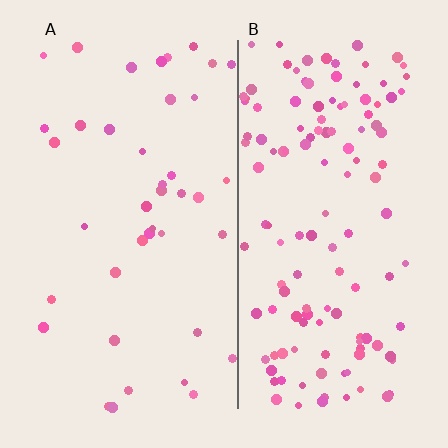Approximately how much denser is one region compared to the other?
Approximately 3.4× — region B over region A.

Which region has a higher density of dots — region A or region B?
B (the right).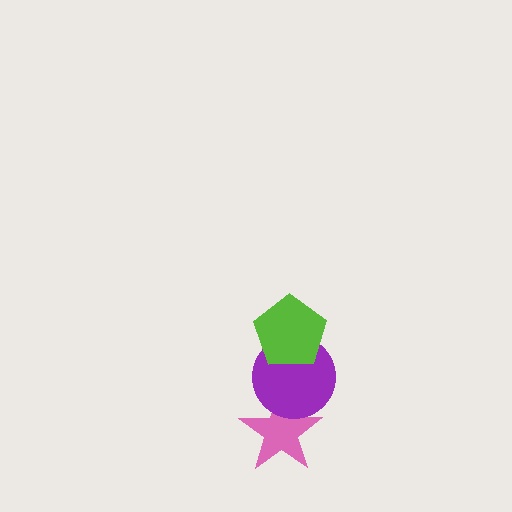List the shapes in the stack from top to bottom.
From top to bottom: the lime pentagon, the purple circle, the pink star.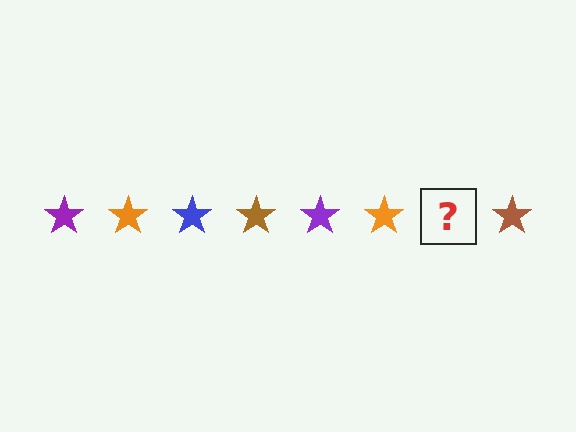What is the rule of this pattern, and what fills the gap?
The rule is that the pattern cycles through purple, orange, blue, brown stars. The gap should be filled with a blue star.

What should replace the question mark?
The question mark should be replaced with a blue star.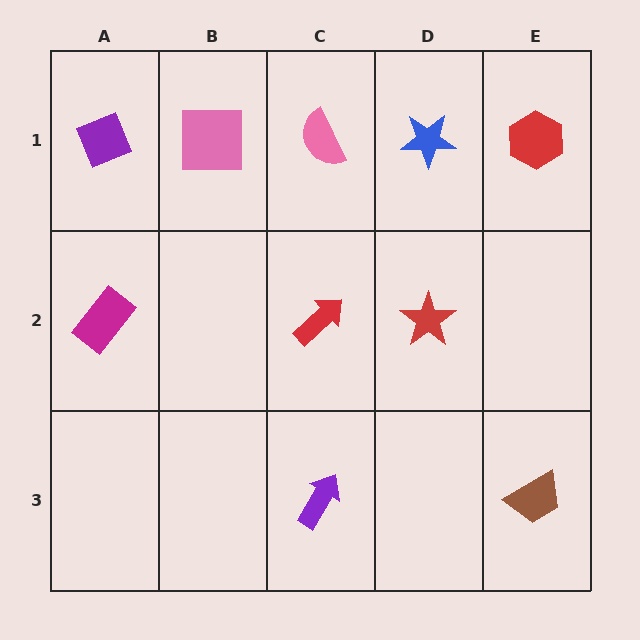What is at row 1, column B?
A pink square.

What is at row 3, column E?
A brown trapezoid.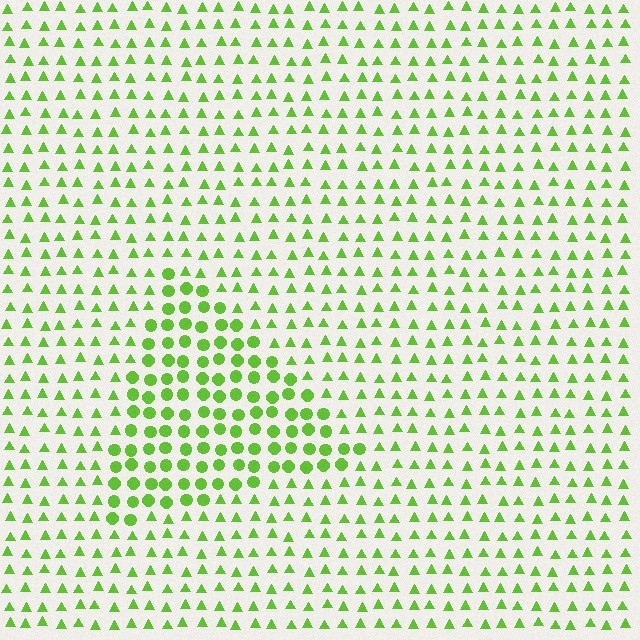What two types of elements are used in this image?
The image uses circles inside the triangle region and triangles outside it.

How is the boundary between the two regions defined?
The boundary is defined by a change in element shape: circles inside vs. triangles outside. All elements share the same color and spacing.